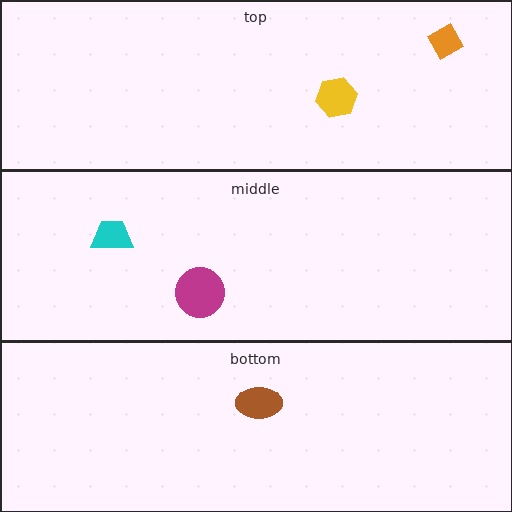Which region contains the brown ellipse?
The bottom region.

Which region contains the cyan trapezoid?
The middle region.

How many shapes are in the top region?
2.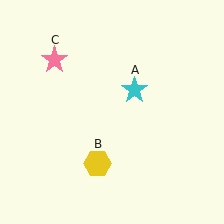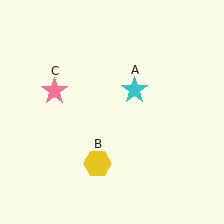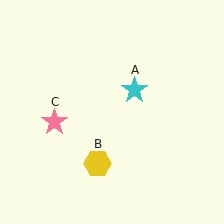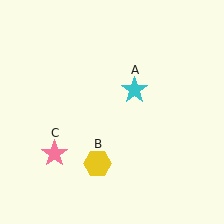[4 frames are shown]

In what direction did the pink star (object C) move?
The pink star (object C) moved down.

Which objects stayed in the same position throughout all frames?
Cyan star (object A) and yellow hexagon (object B) remained stationary.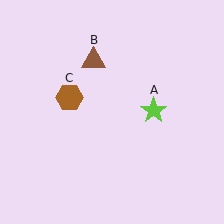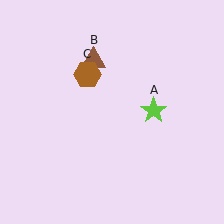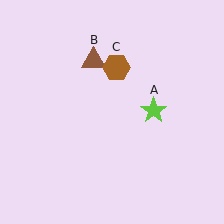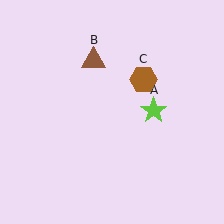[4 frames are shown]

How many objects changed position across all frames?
1 object changed position: brown hexagon (object C).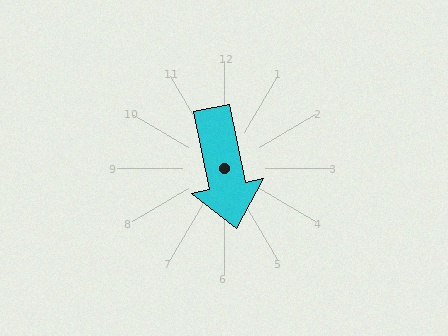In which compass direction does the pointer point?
South.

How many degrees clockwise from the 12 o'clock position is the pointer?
Approximately 168 degrees.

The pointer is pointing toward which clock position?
Roughly 6 o'clock.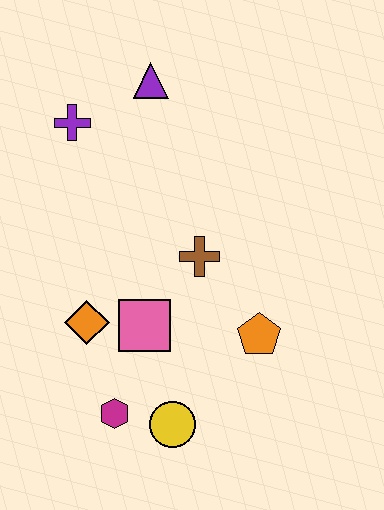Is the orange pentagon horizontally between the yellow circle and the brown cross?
No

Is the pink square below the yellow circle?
No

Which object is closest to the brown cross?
The pink square is closest to the brown cross.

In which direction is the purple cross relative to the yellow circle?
The purple cross is above the yellow circle.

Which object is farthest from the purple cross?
The yellow circle is farthest from the purple cross.